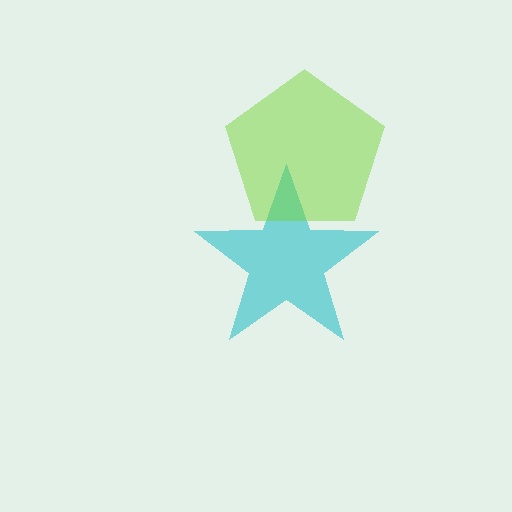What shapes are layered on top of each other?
The layered shapes are: a cyan star, a lime pentagon.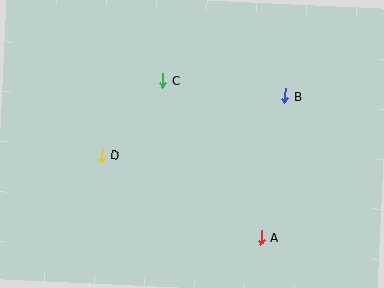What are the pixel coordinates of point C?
Point C is at (163, 81).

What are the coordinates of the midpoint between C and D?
The midpoint between C and D is at (132, 118).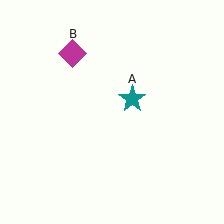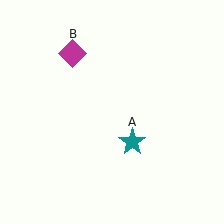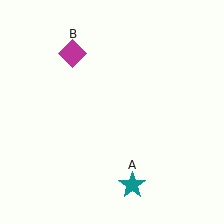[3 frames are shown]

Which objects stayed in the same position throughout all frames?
Magenta diamond (object B) remained stationary.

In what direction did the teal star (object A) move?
The teal star (object A) moved down.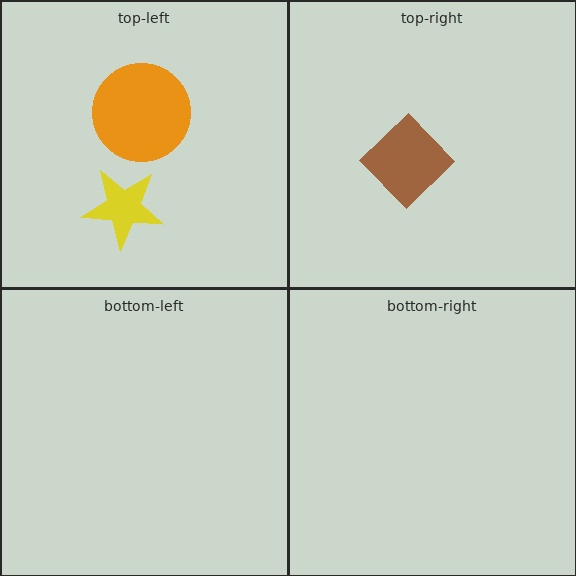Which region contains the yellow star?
The top-left region.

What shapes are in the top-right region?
The brown diamond.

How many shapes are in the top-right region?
1.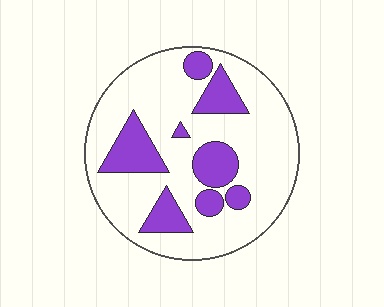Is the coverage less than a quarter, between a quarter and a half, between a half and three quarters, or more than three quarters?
Less than a quarter.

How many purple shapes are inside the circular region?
8.